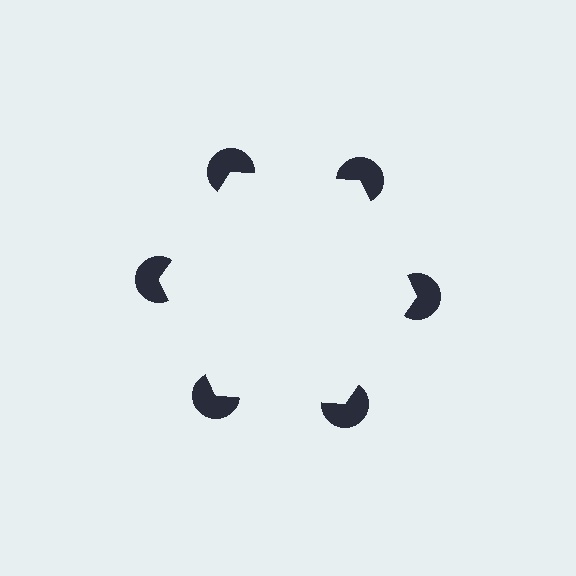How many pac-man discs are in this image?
There are 6 — one at each vertex of the illusory hexagon.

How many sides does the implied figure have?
6 sides.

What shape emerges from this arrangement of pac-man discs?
An illusory hexagon — its edges are inferred from the aligned wedge cuts in the pac-man discs, not physically drawn.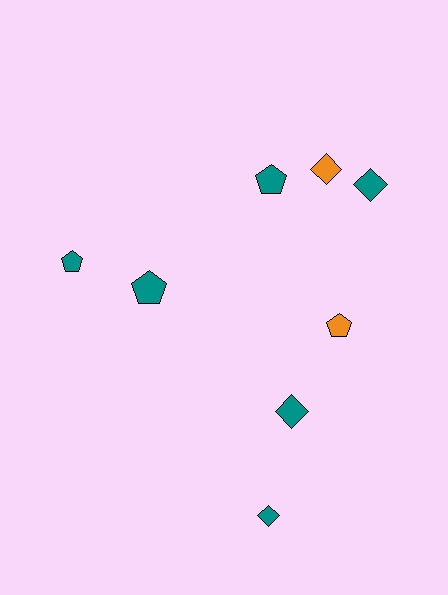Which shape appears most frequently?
Pentagon, with 4 objects.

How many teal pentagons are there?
There are 3 teal pentagons.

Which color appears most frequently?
Teal, with 6 objects.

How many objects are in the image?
There are 8 objects.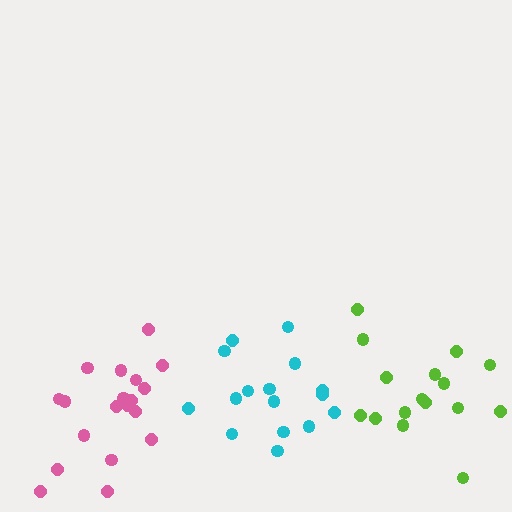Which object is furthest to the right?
The lime cluster is rightmost.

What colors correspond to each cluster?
The clusters are colored: cyan, lime, pink.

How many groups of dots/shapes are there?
There are 3 groups.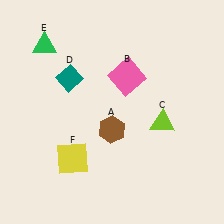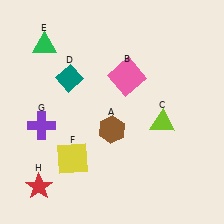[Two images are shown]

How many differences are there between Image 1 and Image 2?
There are 2 differences between the two images.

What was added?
A purple cross (G), a red star (H) were added in Image 2.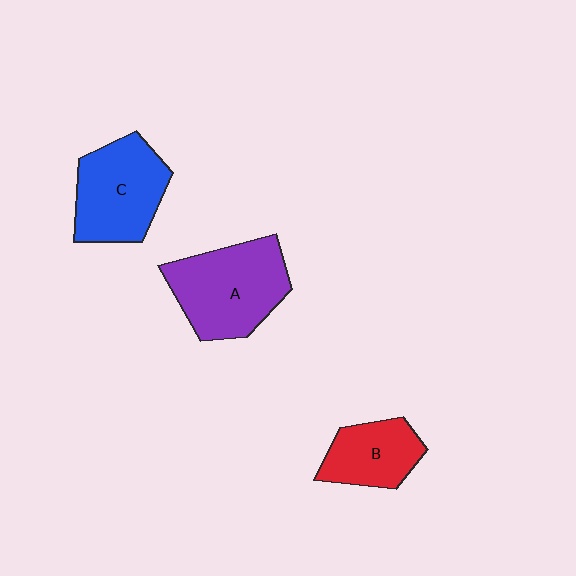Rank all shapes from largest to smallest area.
From largest to smallest: A (purple), C (blue), B (red).